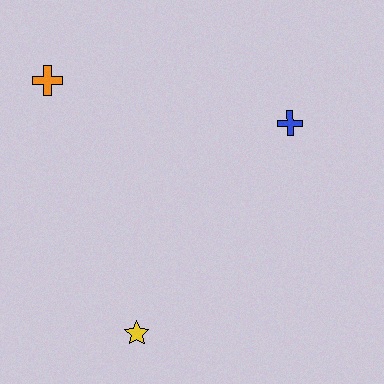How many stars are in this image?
There is 1 star.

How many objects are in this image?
There are 3 objects.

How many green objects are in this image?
There are no green objects.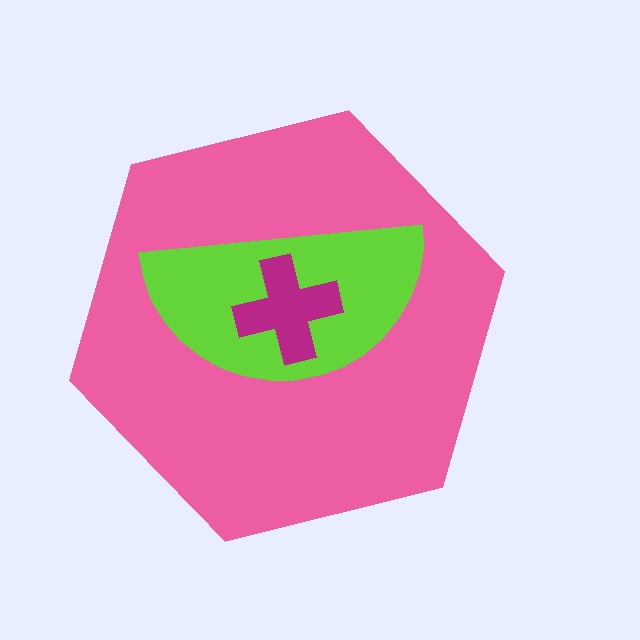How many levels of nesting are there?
3.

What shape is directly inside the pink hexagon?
The lime semicircle.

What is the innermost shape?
The magenta cross.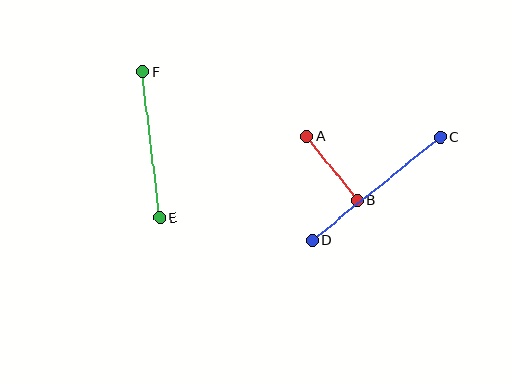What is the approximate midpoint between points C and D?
The midpoint is at approximately (376, 189) pixels.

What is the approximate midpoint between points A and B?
The midpoint is at approximately (332, 168) pixels.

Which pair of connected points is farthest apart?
Points C and D are farthest apart.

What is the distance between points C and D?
The distance is approximately 165 pixels.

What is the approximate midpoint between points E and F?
The midpoint is at approximately (151, 145) pixels.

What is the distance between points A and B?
The distance is approximately 82 pixels.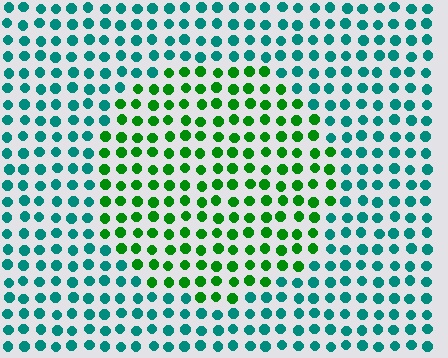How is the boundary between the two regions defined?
The boundary is defined purely by a slight shift in hue (about 50 degrees). Spacing, size, and orientation are identical on both sides.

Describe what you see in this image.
The image is filled with small teal elements in a uniform arrangement. A circle-shaped region is visible where the elements are tinted to a slightly different hue, forming a subtle color boundary.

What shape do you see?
I see a circle.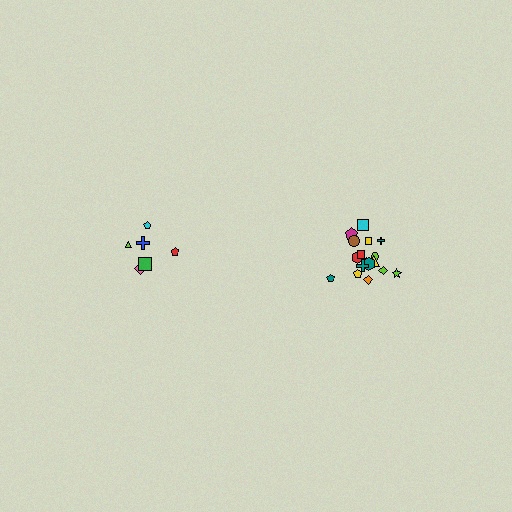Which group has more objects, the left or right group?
The right group.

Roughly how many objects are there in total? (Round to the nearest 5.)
Roughly 25 objects in total.